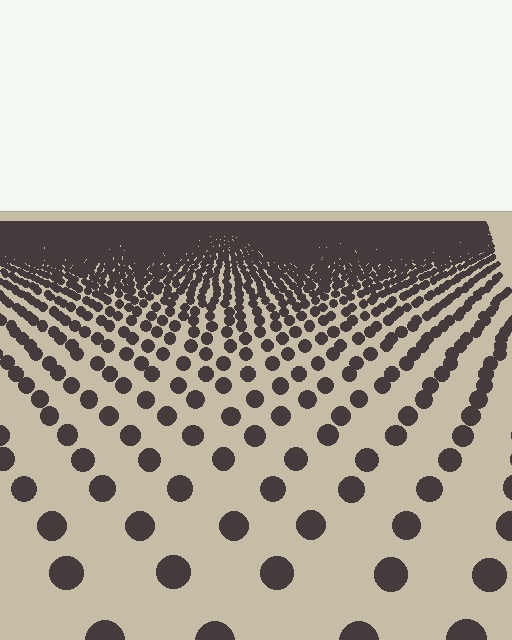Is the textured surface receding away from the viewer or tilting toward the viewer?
The surface is receding away from the viewer. Texture elements get smaller and denser toward the top.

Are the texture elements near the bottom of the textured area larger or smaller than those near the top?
Larger. Near the bottom, elements are closer to the viewer and appear at a bigger on-screen size.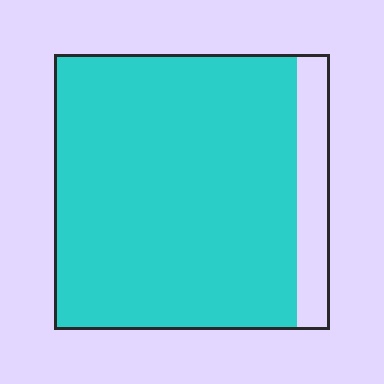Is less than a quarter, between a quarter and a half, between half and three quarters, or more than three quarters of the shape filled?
More than three quarters.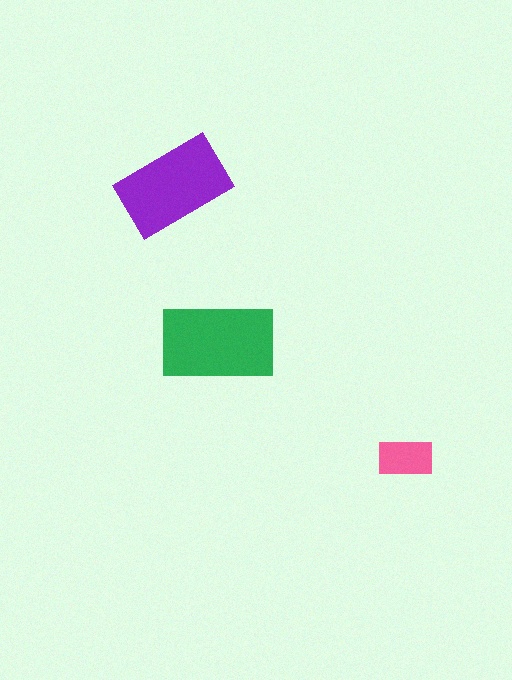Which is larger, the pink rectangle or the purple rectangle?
The purple one.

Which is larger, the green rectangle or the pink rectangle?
The green one.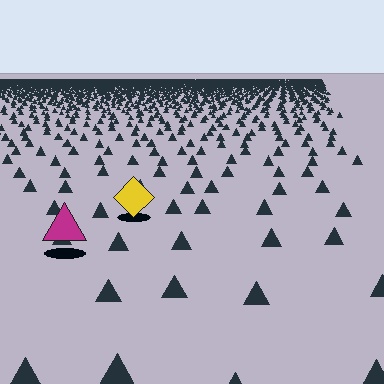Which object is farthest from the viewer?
The yellow diamond is farthest from the viewer. It appears smaller and the ground texture around it is denser.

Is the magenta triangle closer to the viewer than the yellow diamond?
Yes. The magenta triangle is closer — you can tell from the texture gradient: the ground texture is coarser near it.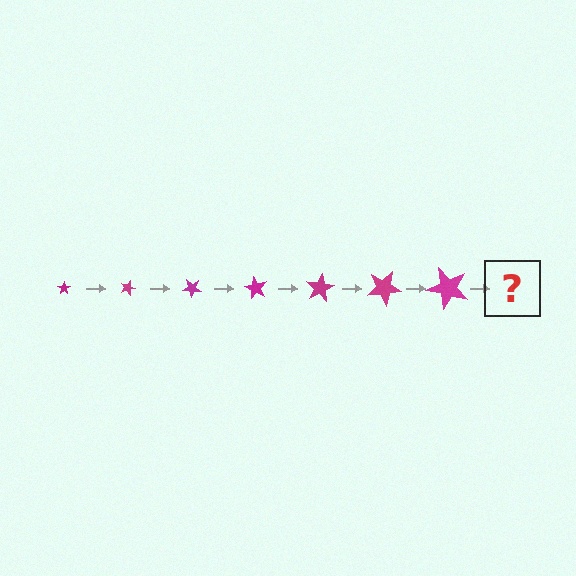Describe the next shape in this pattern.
It should be a star, larger than the previous one and rotated 140 degrees from the start.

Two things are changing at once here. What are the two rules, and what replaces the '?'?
The two rules are that the star grows larger each step and it rotates 20 degrees each step. The '?' should be a star, larger than the previous one and rotated 140 degrees from the start.